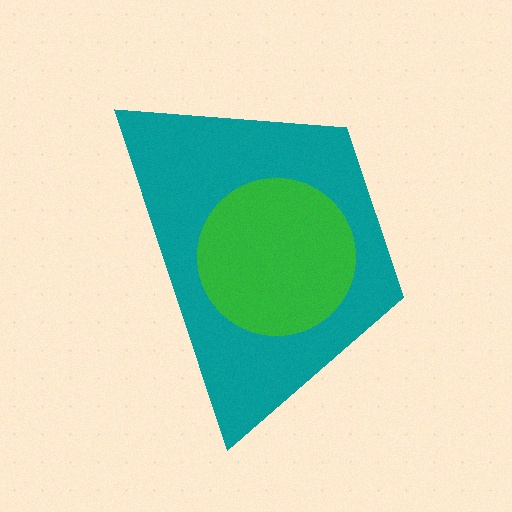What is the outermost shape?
The teal trapezoid.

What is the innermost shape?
The green circle.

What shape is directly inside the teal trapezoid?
The green circle.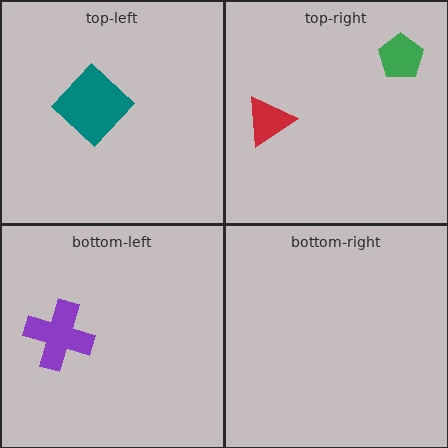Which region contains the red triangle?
The top-right region.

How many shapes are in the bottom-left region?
1.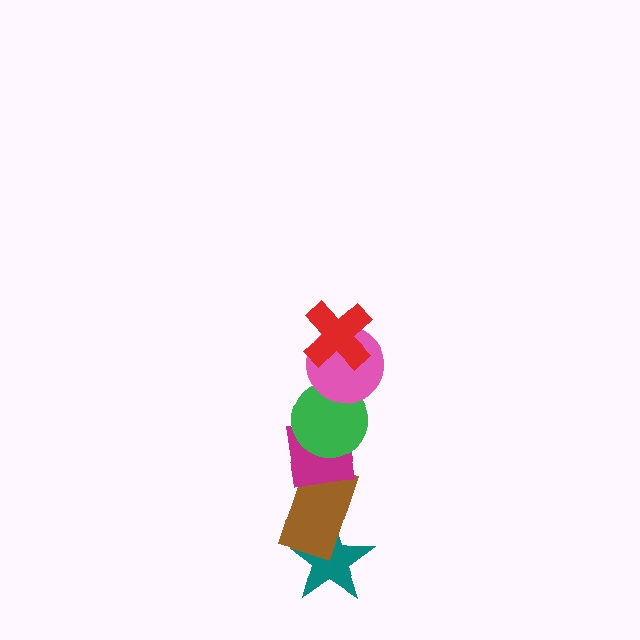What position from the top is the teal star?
The teal star is 6th from the top.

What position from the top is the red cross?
The red cross is 1st from the top.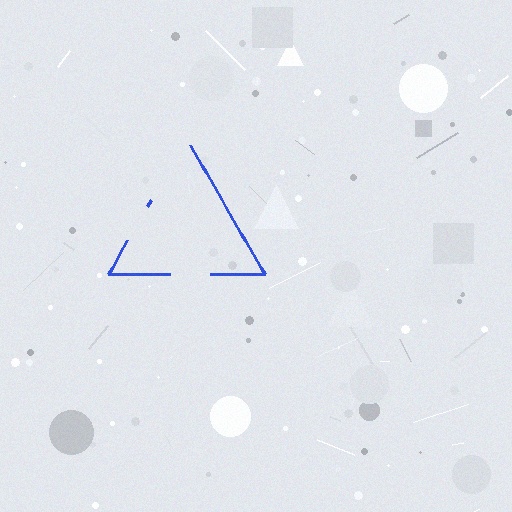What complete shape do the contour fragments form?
The contour fragments form a triangle.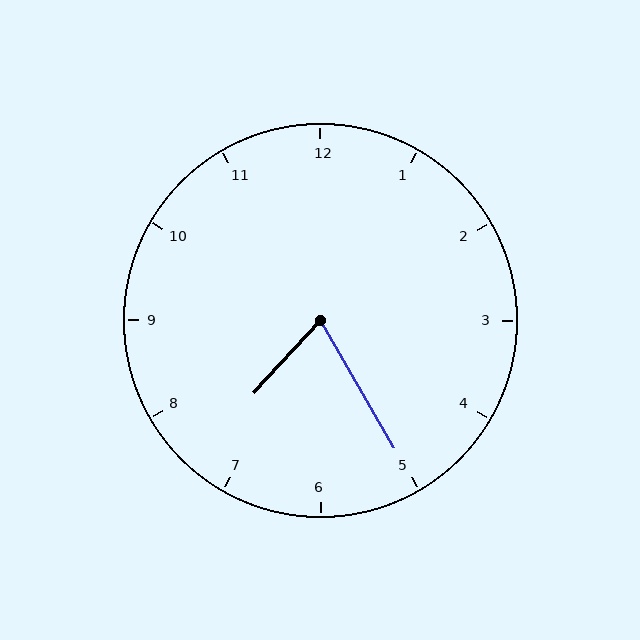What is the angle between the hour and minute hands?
Approximately 72 degrees.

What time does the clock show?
7:25.